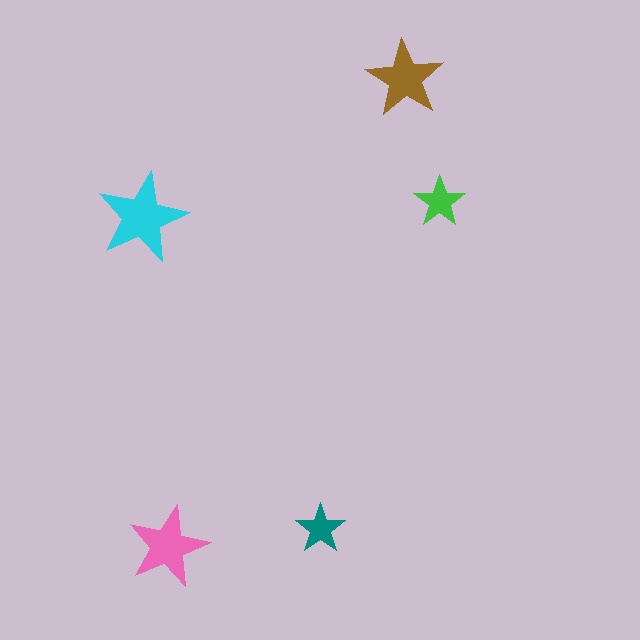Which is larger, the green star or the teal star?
The green one.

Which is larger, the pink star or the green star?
The pink one.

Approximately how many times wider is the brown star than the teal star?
About 1.5 times wider.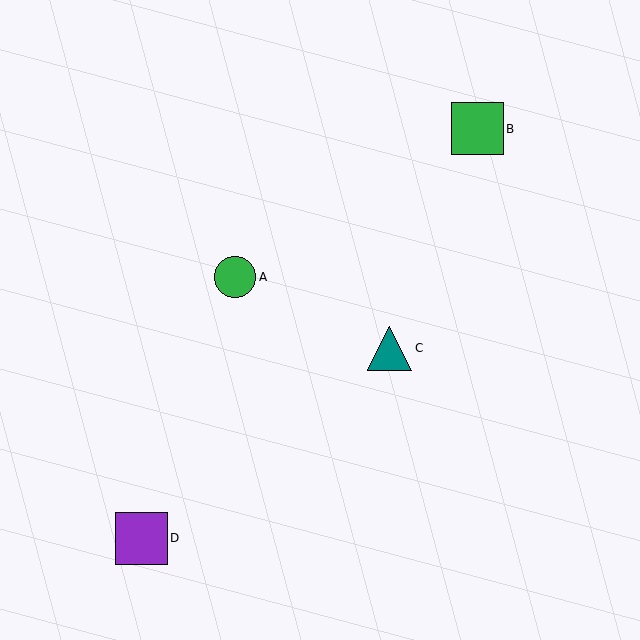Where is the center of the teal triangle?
The center of the teal triangle is at (390, 349).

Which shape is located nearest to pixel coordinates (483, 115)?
The green square (labeled B) at (477, 129) is nearest to that location.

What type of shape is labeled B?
Shape B is a green square.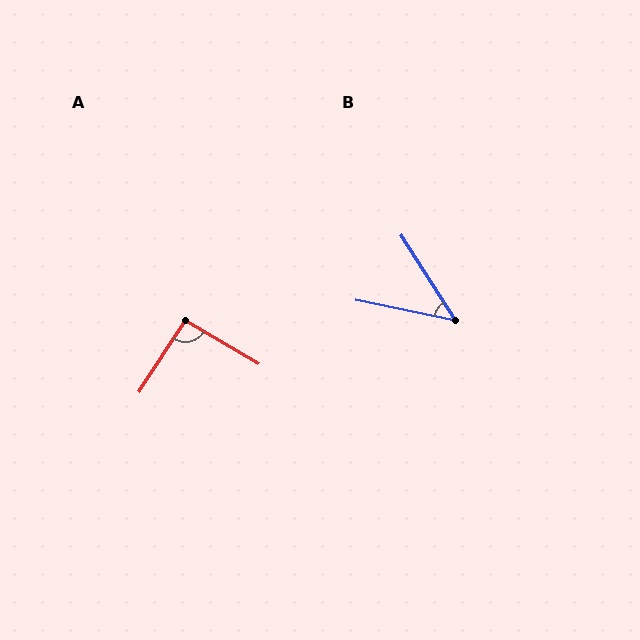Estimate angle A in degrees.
Approximately 93 degrees.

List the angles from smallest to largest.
B (46°), A (93°).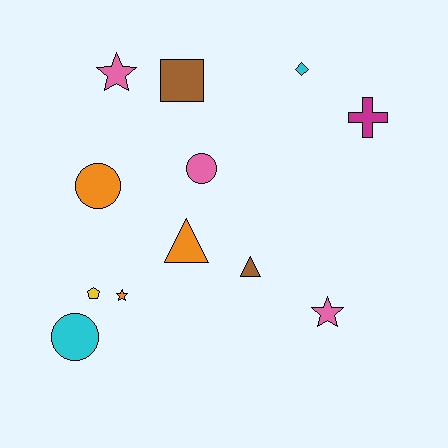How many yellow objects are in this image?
There is 1 yellow object.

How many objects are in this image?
There are 12 objects.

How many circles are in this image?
There are 3 circles.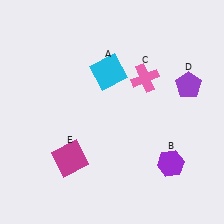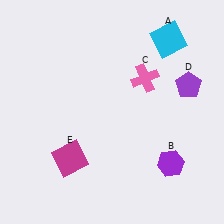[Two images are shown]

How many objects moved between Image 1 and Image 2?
1 object moved between the two images.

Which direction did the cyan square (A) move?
The cyan square (A) moved right.